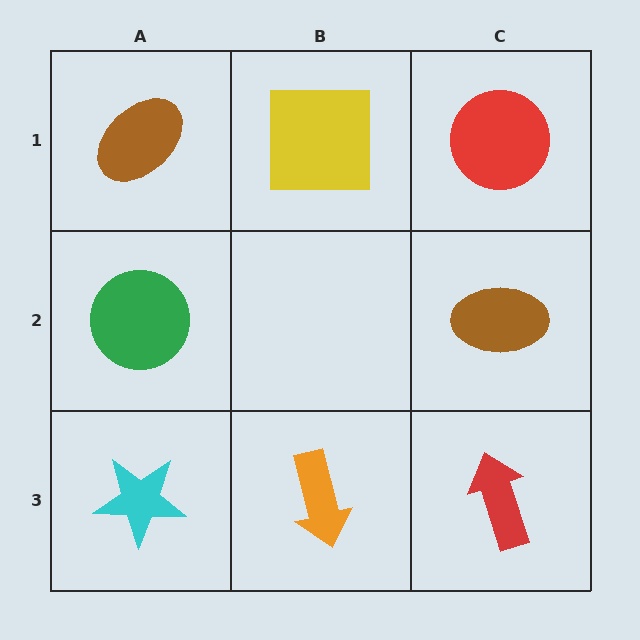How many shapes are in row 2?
2 shapes.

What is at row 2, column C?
A brown ellipse.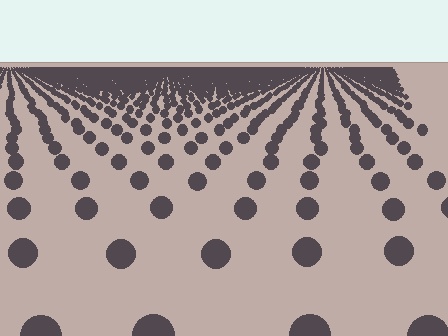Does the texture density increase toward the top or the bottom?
Density increases toward the top.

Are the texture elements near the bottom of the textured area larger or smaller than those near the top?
Larger. Near the bottom, elements are closer to the viewer and appear at a bigger on-screen size.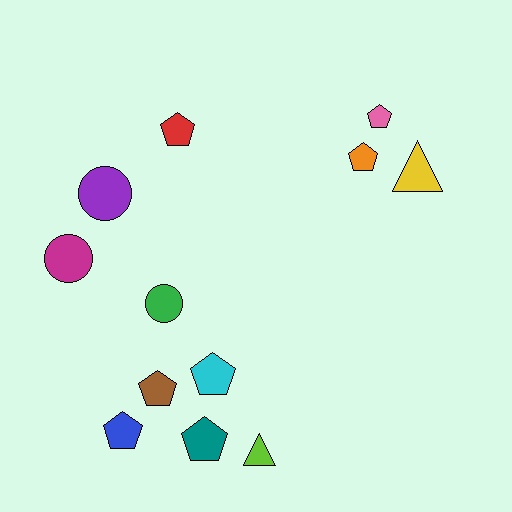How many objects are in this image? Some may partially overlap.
There are 12 objects.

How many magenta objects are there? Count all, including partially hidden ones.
There is 1 magenta object.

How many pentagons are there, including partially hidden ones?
There are 7 pentagons.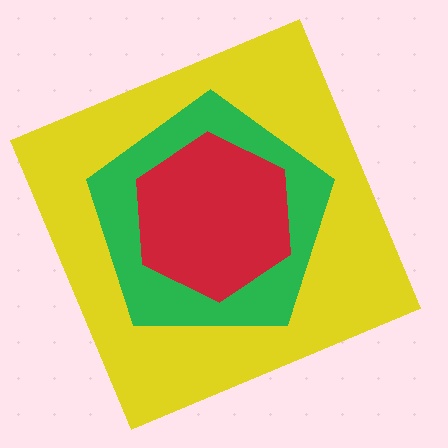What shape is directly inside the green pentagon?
The red hexagon.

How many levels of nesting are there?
3.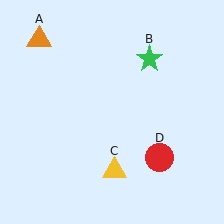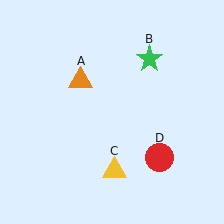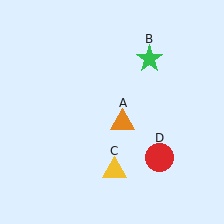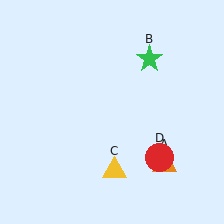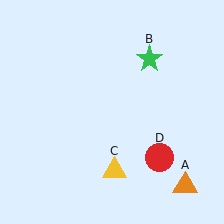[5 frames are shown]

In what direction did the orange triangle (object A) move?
The orange triangle (object A) moved down and to the right.